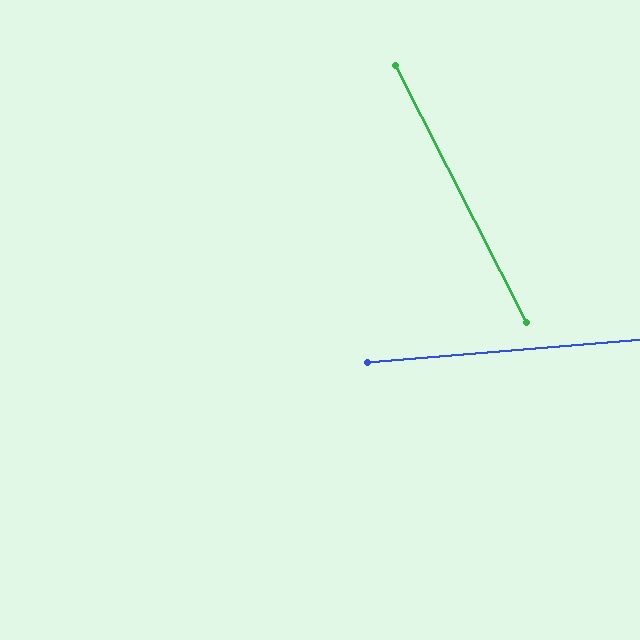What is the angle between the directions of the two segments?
Approximately 68 degrees.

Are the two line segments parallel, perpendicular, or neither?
Neither parallel nor perpendicular — they differ by about 68°.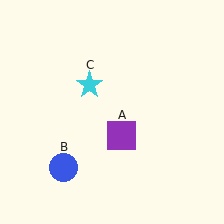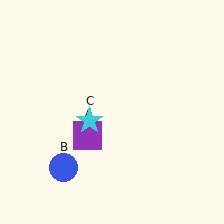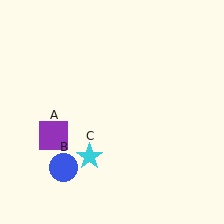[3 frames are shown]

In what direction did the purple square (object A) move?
The purple square (object A) moved left.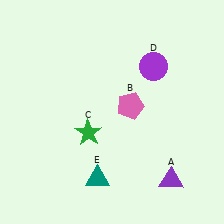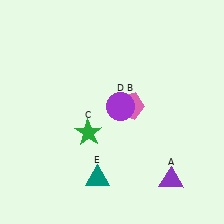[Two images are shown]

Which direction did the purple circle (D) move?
The purple circle (D) moved down.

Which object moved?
The purple circle (D) moved down.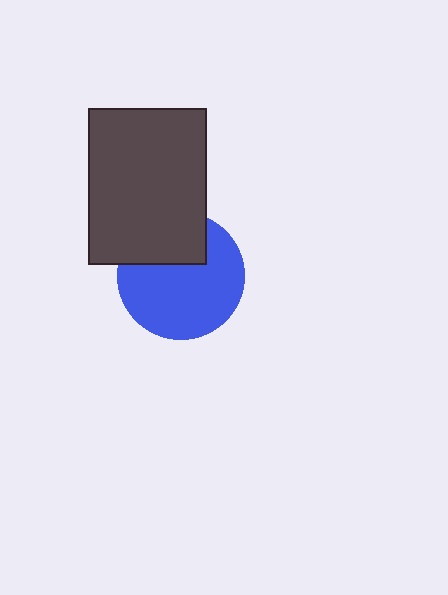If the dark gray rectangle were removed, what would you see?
You would see the complete blue circle.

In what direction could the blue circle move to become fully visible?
The blue circle could move down. That would shift it out from behind the dark gray rectangle entirely.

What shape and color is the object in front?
The object in front is a dark gray rectangle.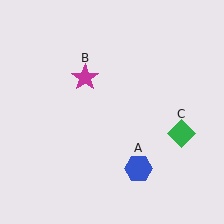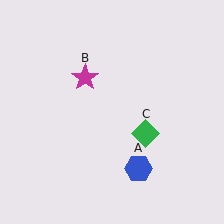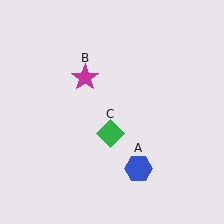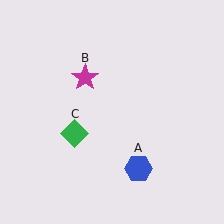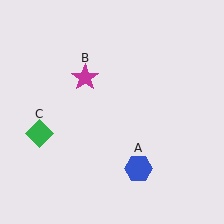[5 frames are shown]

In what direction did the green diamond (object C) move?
The green diamond (object C) moved left.